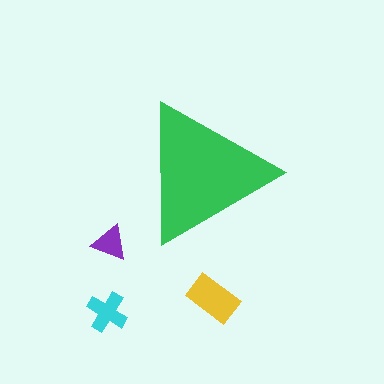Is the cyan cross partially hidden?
No, the cyan cross is fully visible.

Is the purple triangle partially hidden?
No, the purple triangle is fully visible.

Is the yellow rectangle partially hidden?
No, the yellow rectangle is fully visible.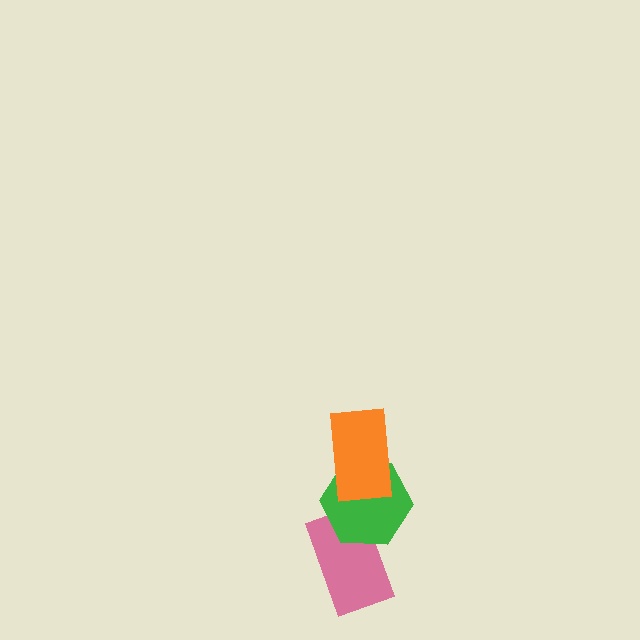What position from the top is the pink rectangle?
The pink rectangle is 3rd from the top.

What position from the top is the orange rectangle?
The orange rectangle is 1st from the top.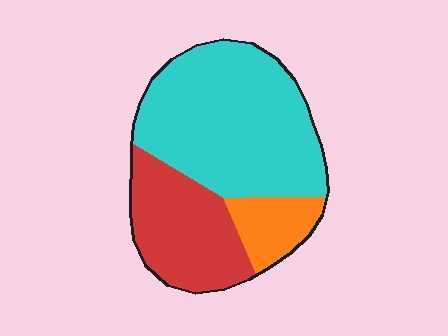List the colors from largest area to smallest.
From largest to smallest: cyan, red, orange.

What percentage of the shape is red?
Red takes up about one third (1/3) of the shape.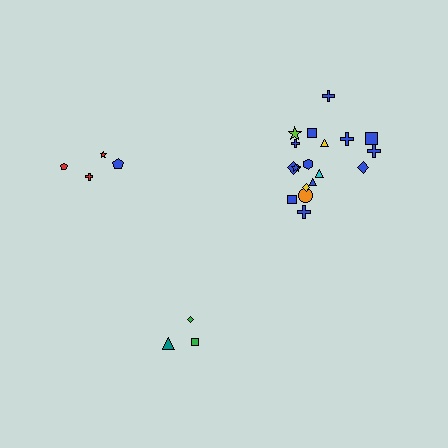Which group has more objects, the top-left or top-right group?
The top-right group.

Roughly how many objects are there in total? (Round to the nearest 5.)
Roughly 25 objects in total.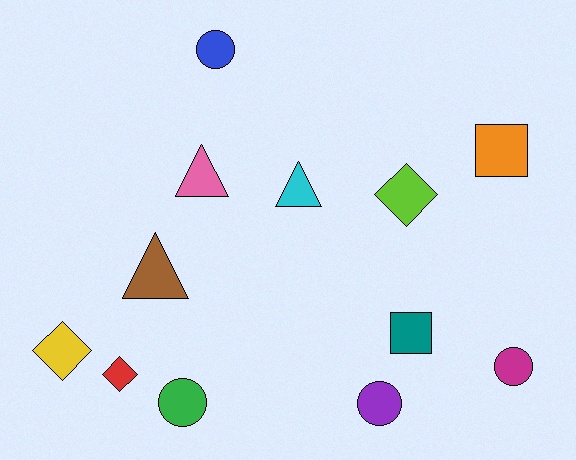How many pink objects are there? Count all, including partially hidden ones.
There is 1 pink object.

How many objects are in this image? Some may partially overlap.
There are 12 objects.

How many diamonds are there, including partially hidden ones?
There are 3 diamonds.